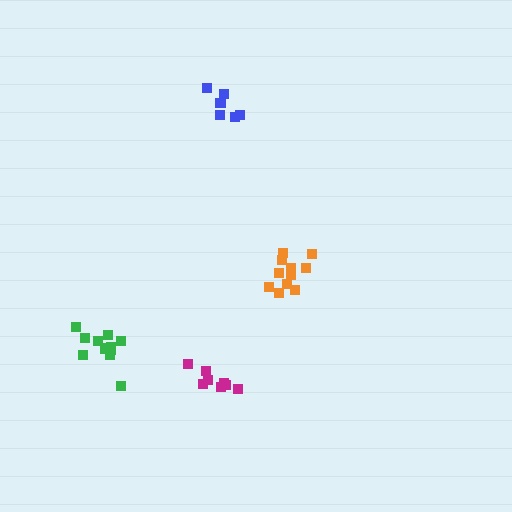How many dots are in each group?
Group 1: 11 dots, Group 2: 11 dots, Group 3: 8 dots, Group 4: 7 dots (37 total).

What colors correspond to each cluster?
The clusters are colored: green, orange, magenta, blue.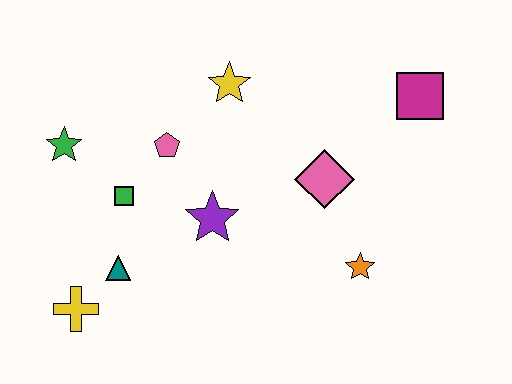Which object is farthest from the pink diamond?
The yellow cross is farthest from the pink diamond.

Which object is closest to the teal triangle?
The yellow cross is closest to the teal triangle.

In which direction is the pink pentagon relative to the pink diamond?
The pink pentagon is to the left of the pink diamond.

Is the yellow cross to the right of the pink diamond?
No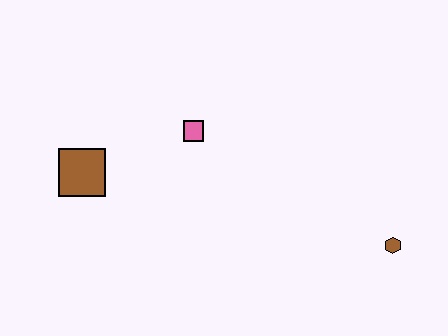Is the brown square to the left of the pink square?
Yes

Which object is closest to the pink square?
The brown square is closest to the pink square.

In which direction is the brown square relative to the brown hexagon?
The brown square is to the left of the brown hexagon.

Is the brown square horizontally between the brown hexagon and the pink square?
No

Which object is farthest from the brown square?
The brown hexagon is farthest from the brown square.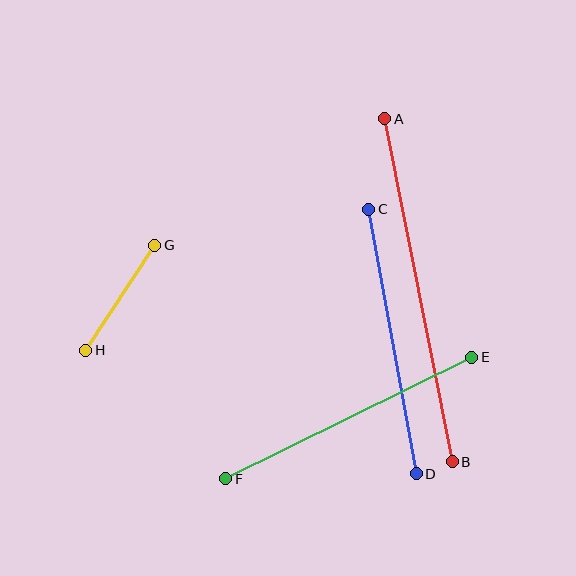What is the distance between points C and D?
The distance is approximately 269 pixels.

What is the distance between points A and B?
The distance is approximately 349 pixels.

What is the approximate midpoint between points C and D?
The midpoint is at approximately (393, 341) pixels.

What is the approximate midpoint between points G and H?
The midpoint is at approximately (120, 298) pixels.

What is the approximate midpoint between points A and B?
The midpoint is at approximately (418, 290) pixels.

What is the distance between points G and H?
The distance is approximately 126 pixels.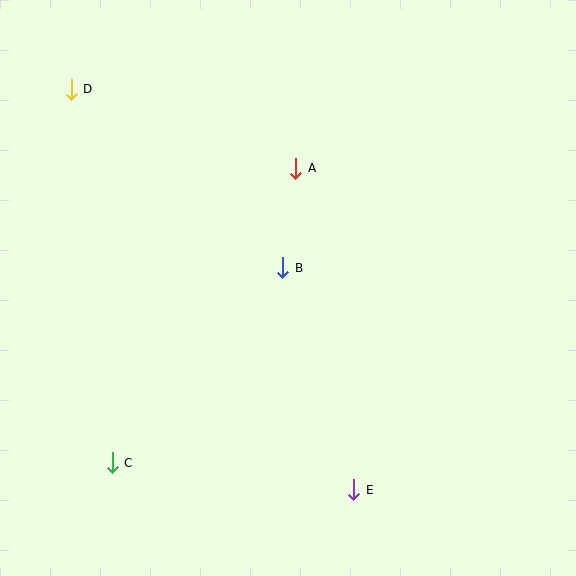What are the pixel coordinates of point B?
Point B is at (283, 268).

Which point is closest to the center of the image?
Point B at (283, 268) is closest to the center.